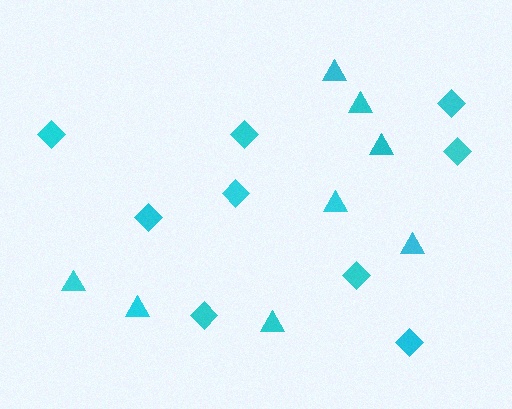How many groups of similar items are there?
There are 2 groups: one group of triangles (8) and one group of diamonds (9).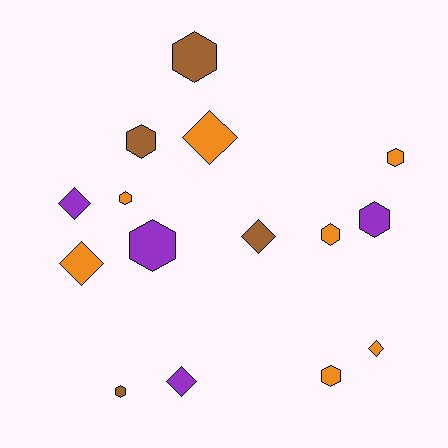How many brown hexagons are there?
There are 3 brown hexagons.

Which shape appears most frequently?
Hexagon, with 9 objects.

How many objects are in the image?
There are 15 objects.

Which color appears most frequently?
Orange, with 7 objects.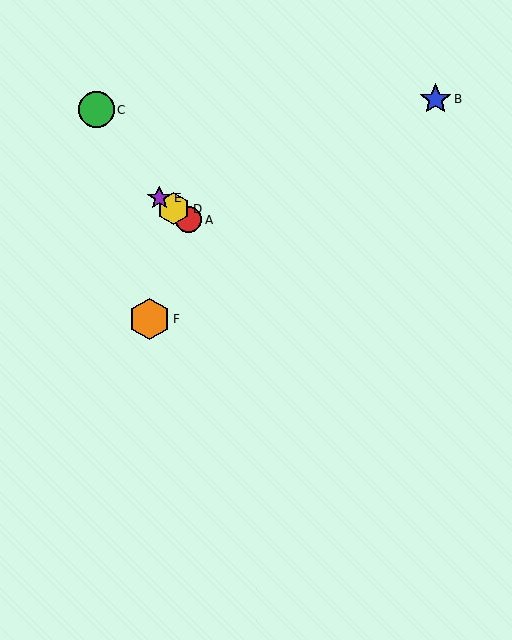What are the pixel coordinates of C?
Object C is at (96, 110).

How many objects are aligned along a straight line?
3 objects (A, D, E) are aligned along a straight line.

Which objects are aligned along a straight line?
Objects A, D, E are aligned along a straight line.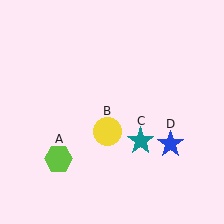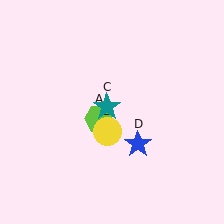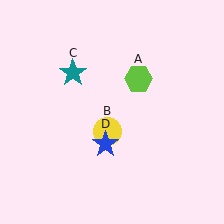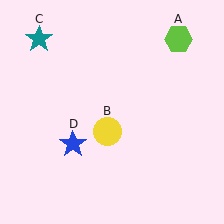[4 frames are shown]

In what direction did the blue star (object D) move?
The blue star (object D) moved left.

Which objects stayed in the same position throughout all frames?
Yellow circle (object B) remained stationary.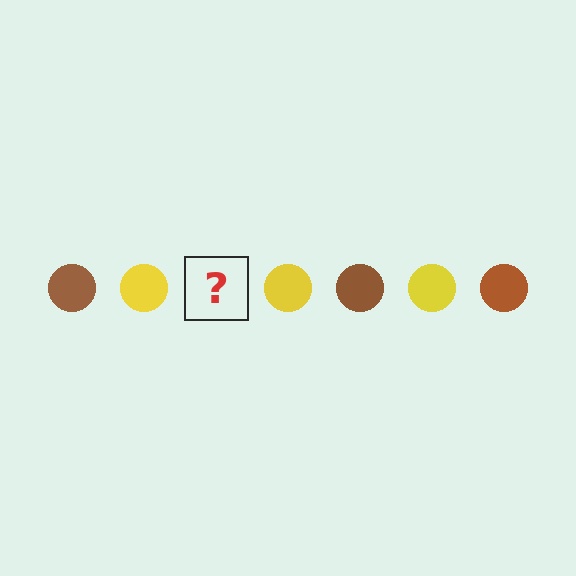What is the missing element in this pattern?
The missing element is a brown circle.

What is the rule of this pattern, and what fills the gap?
The rule is that the pattern cycles through brown, yellow circles. The gap should be filled with a brown circle.